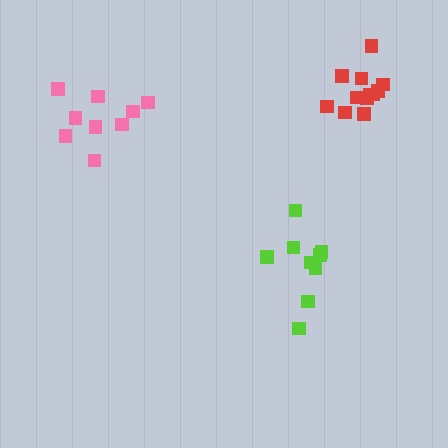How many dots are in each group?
Group 1: 9 dots, Group 2: 9 dots, Group 3: 12 dots (30 total).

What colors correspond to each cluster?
The clusters are colored: lime, pink, red.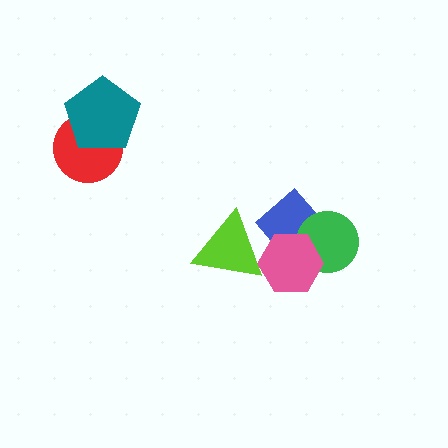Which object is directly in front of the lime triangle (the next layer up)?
The blue diamond is directly in front of the lime triangle.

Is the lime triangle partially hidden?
Yes, it is partially covered by another shape.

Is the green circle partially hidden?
Yes, it is partially covered by another shape.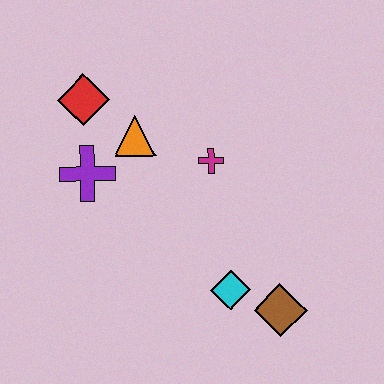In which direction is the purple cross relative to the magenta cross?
The purple cross is to the left of the magenta cross.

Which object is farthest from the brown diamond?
The red diamond is farthest from the brown diamond.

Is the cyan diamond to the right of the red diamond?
Yes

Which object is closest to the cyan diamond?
The brown diamond is closest to the cyan diamond.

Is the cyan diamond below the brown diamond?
No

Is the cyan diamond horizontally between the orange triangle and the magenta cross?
No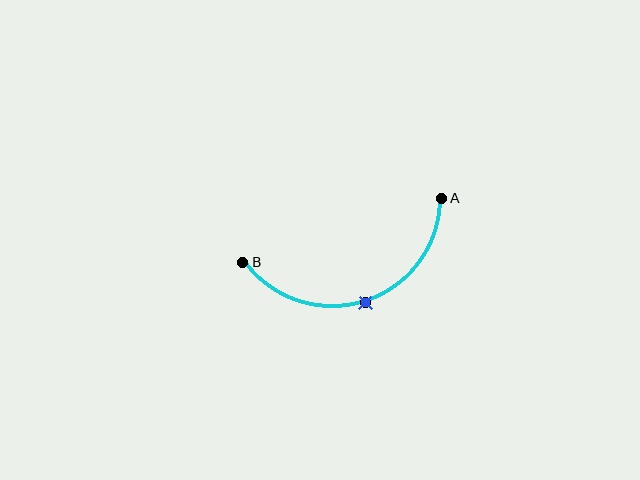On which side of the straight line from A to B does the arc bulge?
The arc bulges below the straight line connecting A and B.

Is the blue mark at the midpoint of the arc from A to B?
Yes. The blue mark lies on the arc at equal arc-length from both A and B — it is the arc midpoint.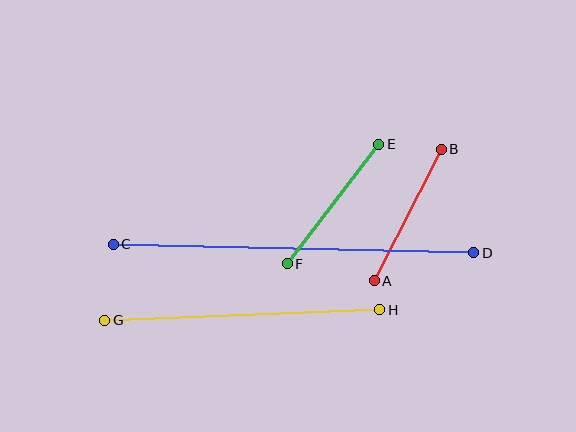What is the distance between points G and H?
The distance is approximately 275 pixels.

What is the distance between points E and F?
The distance is approximately 150 pixels.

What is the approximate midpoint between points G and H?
The midpoint is at approximately (242, 315) pixels.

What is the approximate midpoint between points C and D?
The midpoint is at approximately (294, 248) pixels.